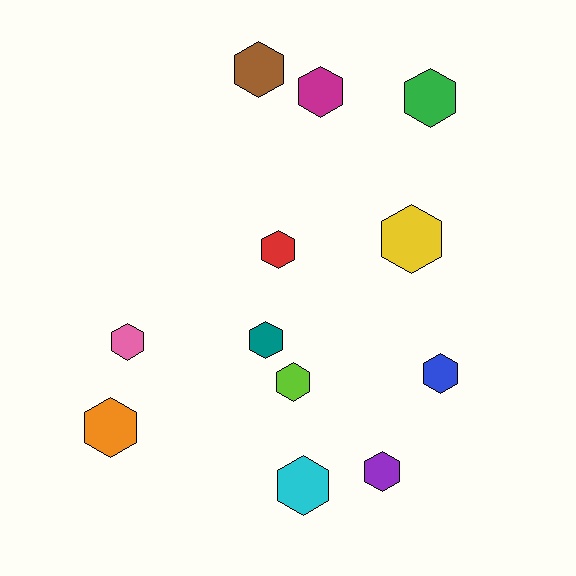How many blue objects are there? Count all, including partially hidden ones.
There is 1 blue object.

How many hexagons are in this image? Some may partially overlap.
There are 12 hexagons.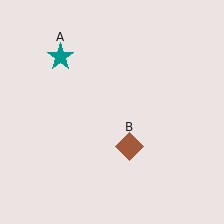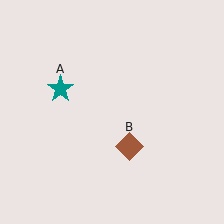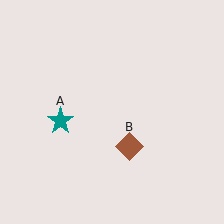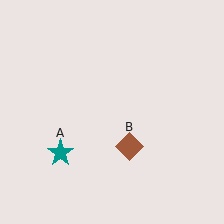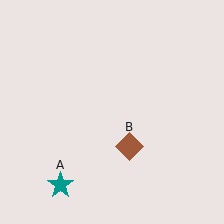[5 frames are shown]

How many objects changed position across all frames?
1 object changed position: teal star (object A).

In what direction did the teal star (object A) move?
The teal star (object A) moved down.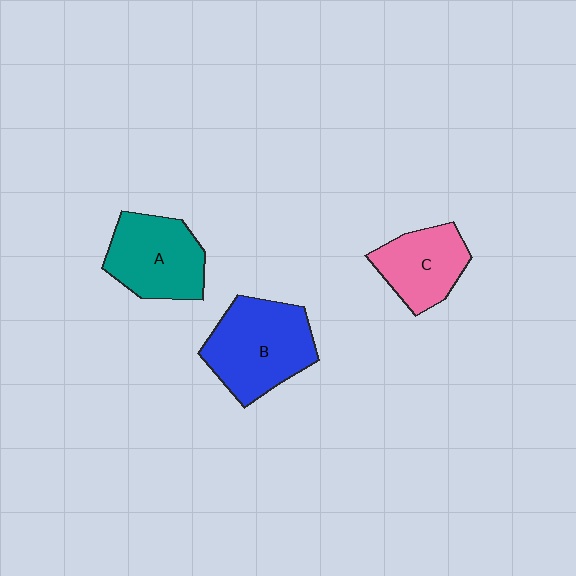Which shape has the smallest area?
Shape C (pink).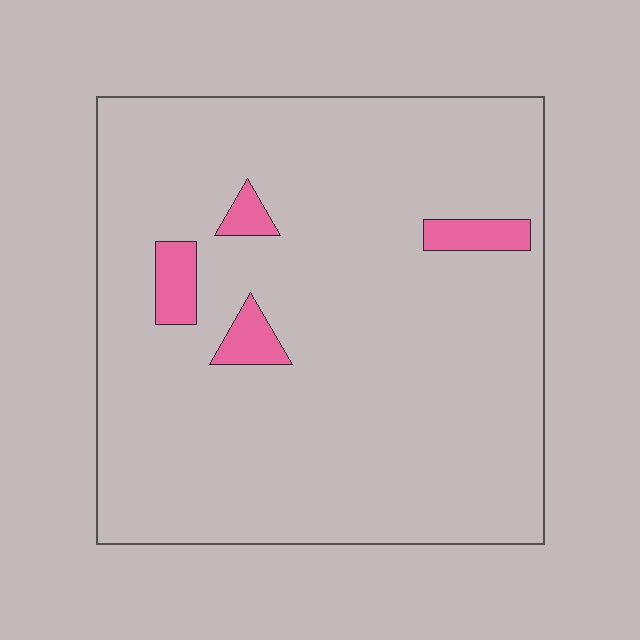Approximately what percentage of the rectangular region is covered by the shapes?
Approximately 5%.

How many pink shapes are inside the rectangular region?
4.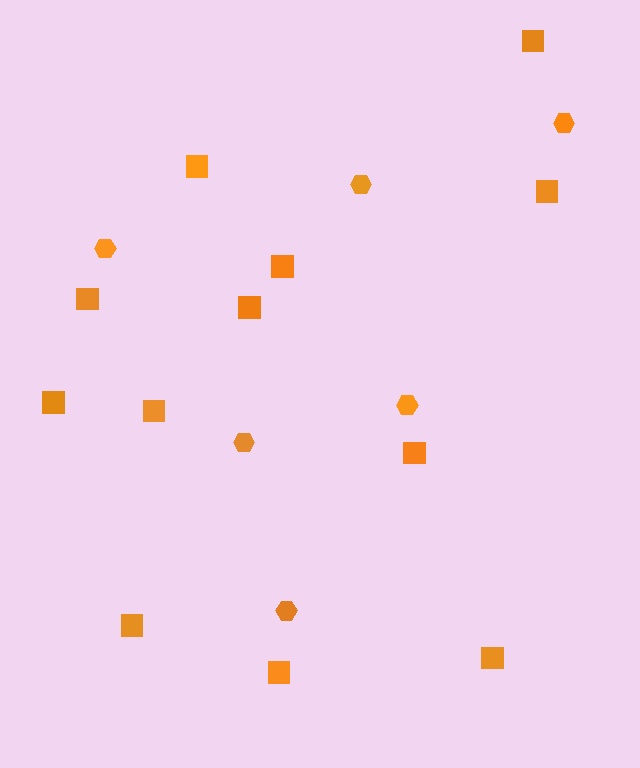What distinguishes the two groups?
There are 2 groups: one group of hexagons (6) and one group of squares (12).